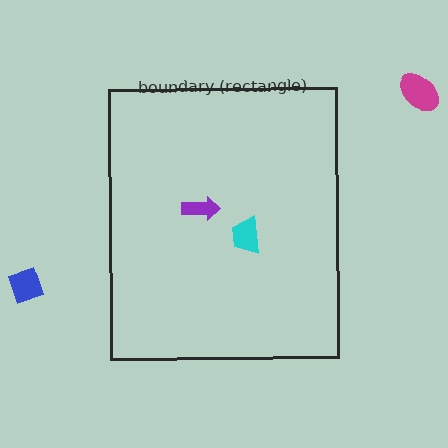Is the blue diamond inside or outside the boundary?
Outside.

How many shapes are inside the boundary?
2 inside, 2 outside.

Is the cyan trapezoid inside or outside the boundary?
Inside.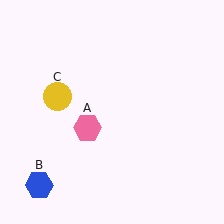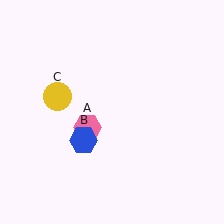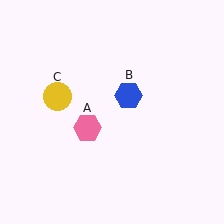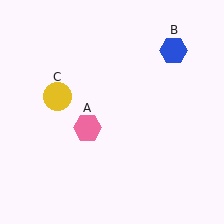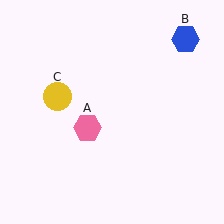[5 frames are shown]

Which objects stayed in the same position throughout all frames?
Pink hexagon (object A) and yellow circle (object C) remained stationary.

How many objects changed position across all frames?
1 object changed position: blue hexagon (object B).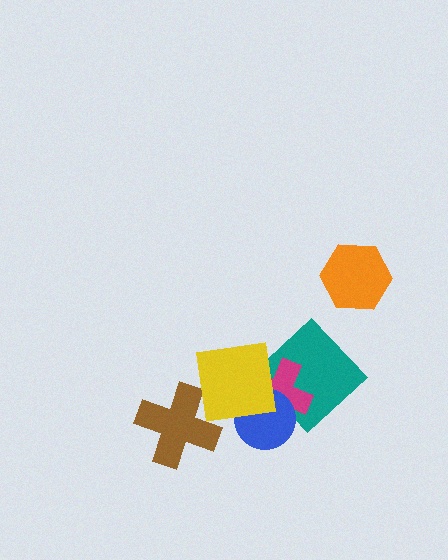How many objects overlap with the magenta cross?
3 objects overlap with the magenta cross.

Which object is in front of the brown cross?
The yellow square is in front of the brown cross.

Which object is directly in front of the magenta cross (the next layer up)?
The blue circle is directly in front of the magenta cross.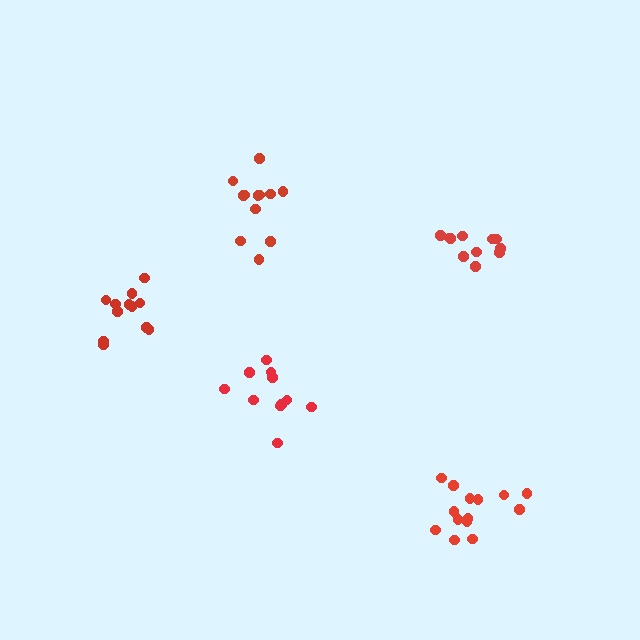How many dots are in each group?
Group 1: 12 dots, Group 2: 14 dots, Group 3: 11 dots, Group 4: 11 dots, Group 5: 12 dots (60 total).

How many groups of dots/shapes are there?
There are 5 groups.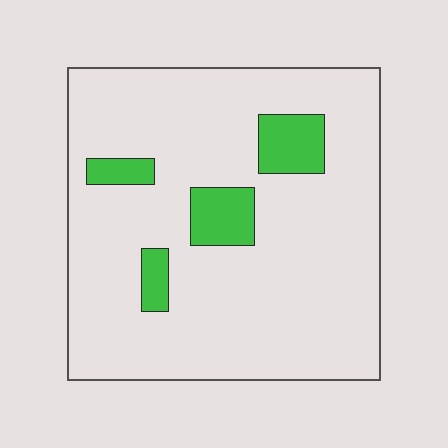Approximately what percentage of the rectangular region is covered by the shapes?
Approximately 10%.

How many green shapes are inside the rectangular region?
4.